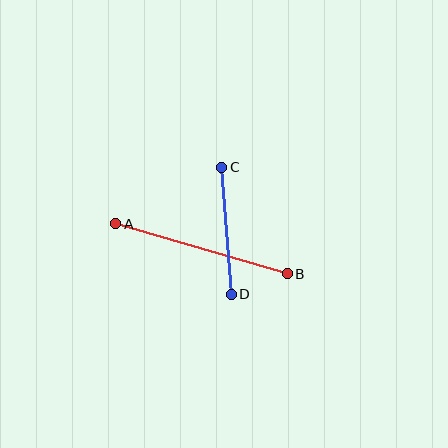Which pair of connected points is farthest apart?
Points A and B are farthest apart.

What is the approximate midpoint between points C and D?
The midpoint is at approximately (227, 231) pixels.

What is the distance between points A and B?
The distance is approximately 179 pixels.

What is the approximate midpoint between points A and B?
The midpoint is at approximately (201, 249) pixels.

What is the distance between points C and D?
The distance is approximately 128 pixels.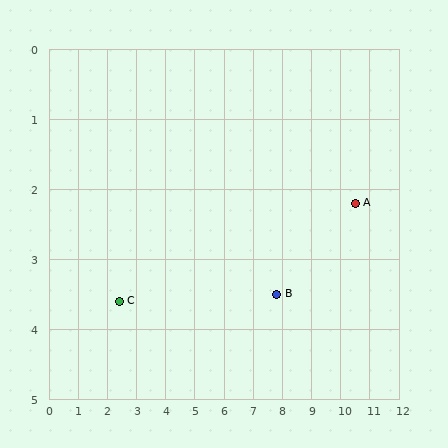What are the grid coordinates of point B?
Point B is at approximately (7.8, 3.5).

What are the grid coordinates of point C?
Point C is at approximately (2.4, 3.6).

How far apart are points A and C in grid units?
Points A and C are about 8.2 grid units apart.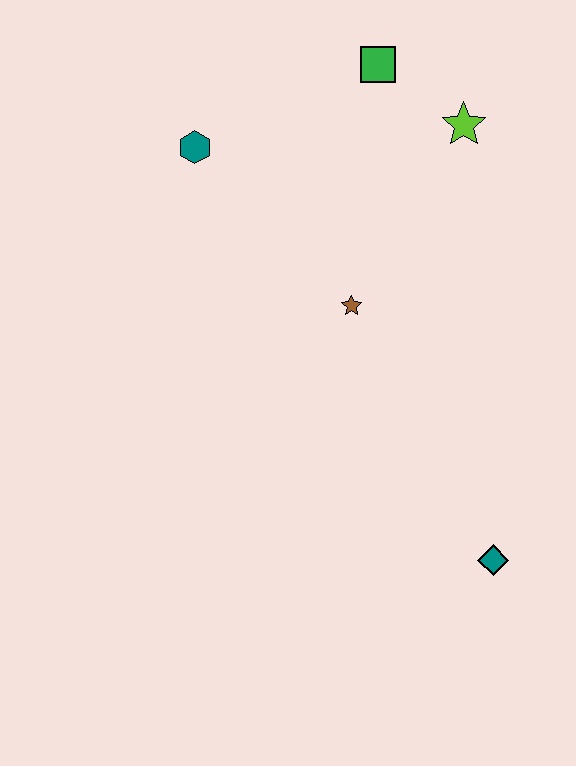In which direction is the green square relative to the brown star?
The green square is above the brown star.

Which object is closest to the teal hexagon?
The green square is closest to the teal hexagon.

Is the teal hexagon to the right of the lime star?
No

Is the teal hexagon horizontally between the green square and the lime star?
No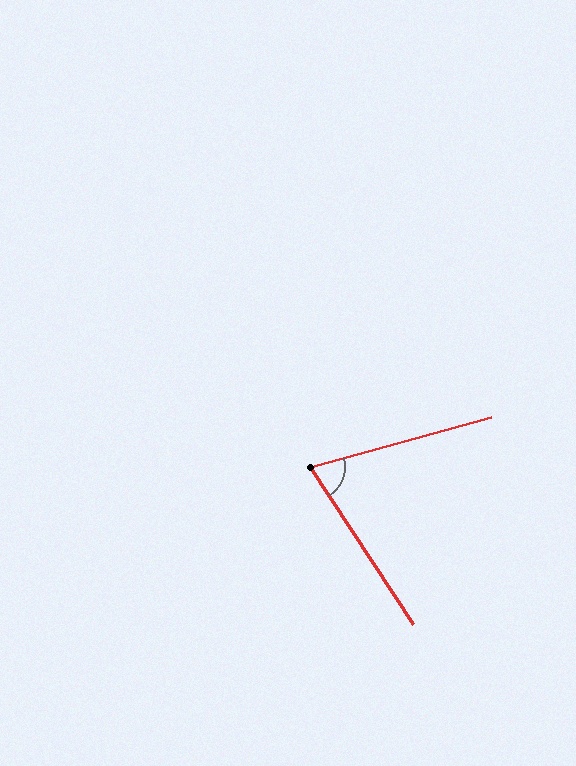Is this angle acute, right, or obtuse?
It is acute.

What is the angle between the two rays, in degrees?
Approximately 72 degrees.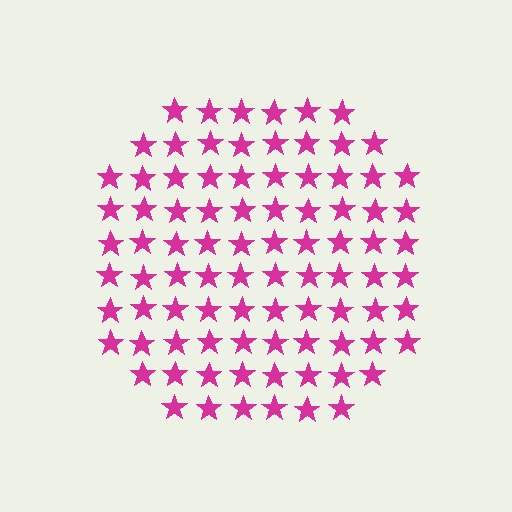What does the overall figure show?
The overall figure shows a circle.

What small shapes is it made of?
It is made of small stars.